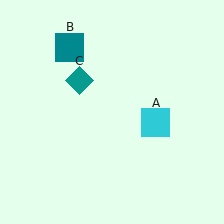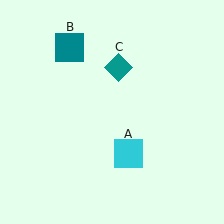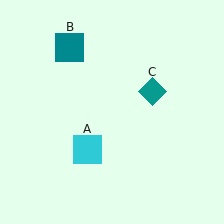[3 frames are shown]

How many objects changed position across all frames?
2 objects changed position: cyan square (object A), teal diamond (object C).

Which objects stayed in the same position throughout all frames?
Teal square (object B) remained stationary.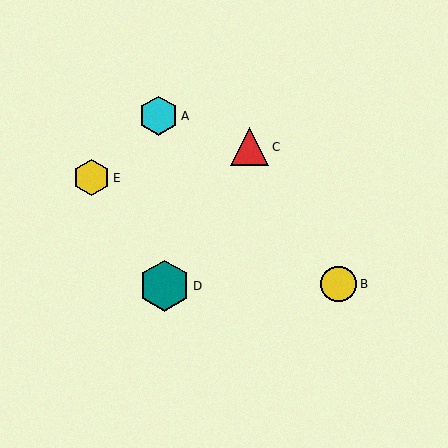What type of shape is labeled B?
Shape B is a yellow circle.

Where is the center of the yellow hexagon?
The center of the yellow hexagon is at (92, 178).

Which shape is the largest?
The teal hexagon (labeled D) is the largest.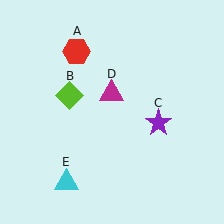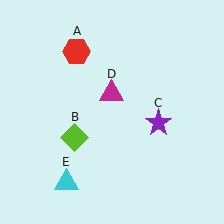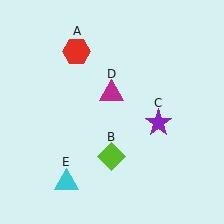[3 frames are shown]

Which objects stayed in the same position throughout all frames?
Red hexagon (object A) and purple star (object C) and magenta triangle (object D) and cyan triangle (object E) remained stationary.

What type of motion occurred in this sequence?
The lime diamond (object B) rotated counterclockwise around the center of the scene.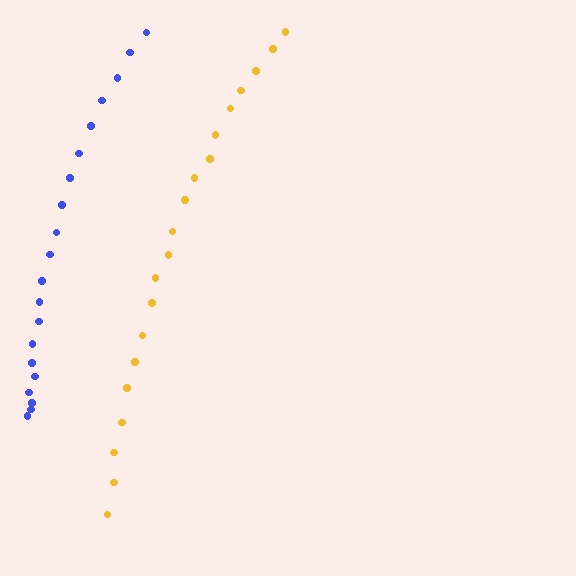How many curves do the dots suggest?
There are 2 distinct paths.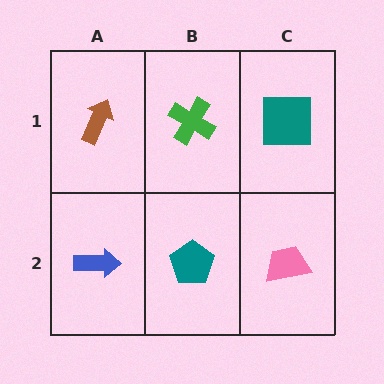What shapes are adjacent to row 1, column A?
A blue arrow (row 2, column A), a green cross (row 1, column B).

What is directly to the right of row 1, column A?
A green cross.